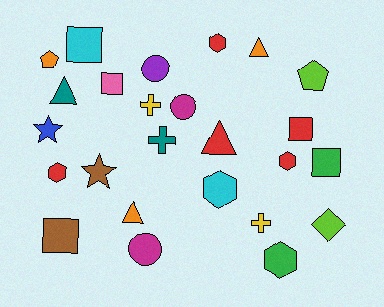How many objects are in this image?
There are 25 objects.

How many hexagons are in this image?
There are 5 hexagons.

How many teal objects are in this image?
There are 2 teal objects.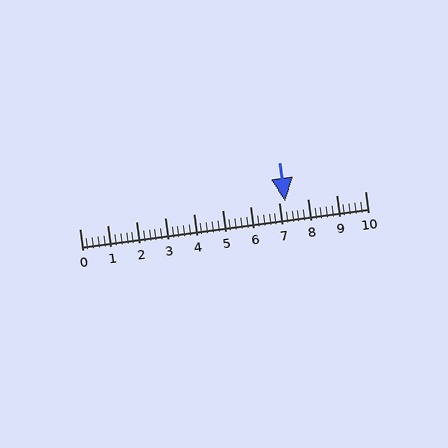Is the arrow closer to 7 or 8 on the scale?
The arrow is closer to 7.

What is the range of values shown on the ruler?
The ruler shows values from 0 to 10.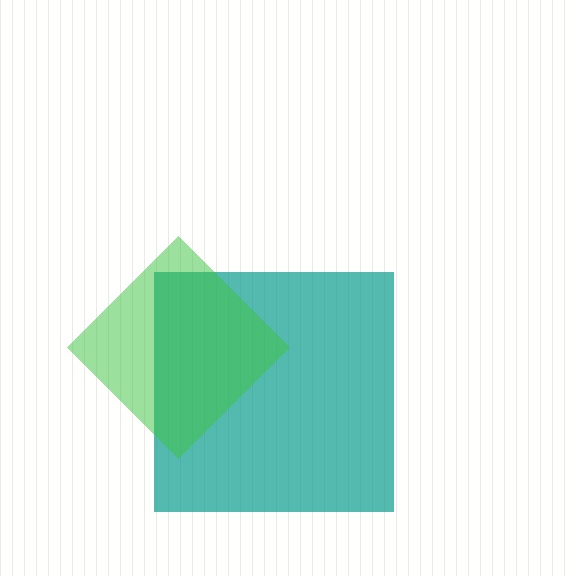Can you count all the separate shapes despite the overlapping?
Yes, there are 2 separate shapes.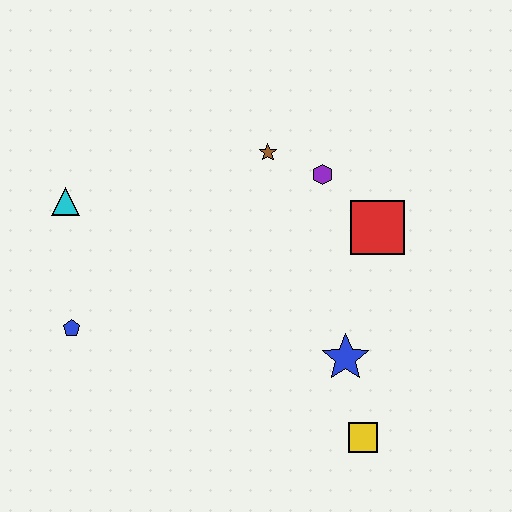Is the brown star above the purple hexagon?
Yes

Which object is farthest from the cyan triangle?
The yellow square is farthest from the cyan triangle.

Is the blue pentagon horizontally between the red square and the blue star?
No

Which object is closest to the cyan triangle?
The blue pentagon is closest to the cyan triangle.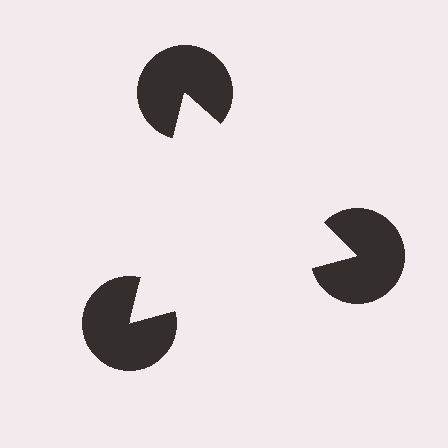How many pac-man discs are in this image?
There are 3 — one at each vertex of the illusory triangle.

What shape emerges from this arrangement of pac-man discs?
An illusory triangle — its edges are inferred from the aligned wedge cuts in the pac-man discs, not physically drawn.